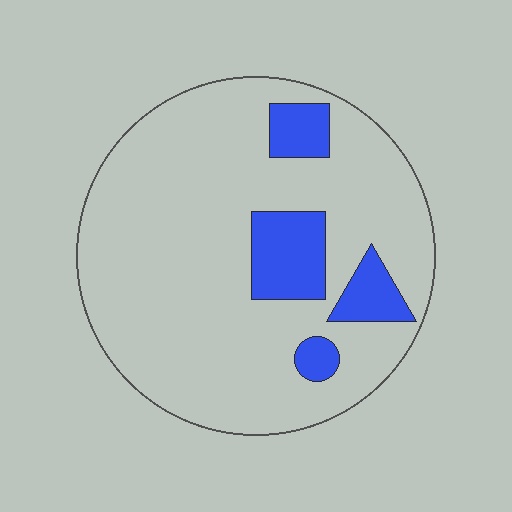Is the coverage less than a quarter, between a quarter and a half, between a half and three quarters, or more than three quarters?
Less than a quarter.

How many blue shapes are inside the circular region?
4.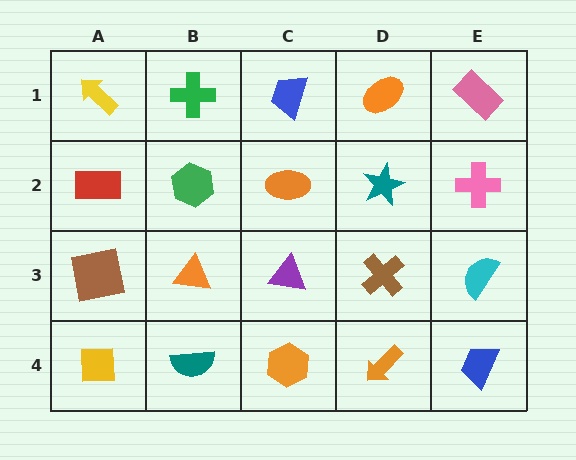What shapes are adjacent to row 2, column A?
A yellow arrow (row 1, column A), a brown square (row 3, column A), a green hexagon (row 2, column B).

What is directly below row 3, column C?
An orange hexagon.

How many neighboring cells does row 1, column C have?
3.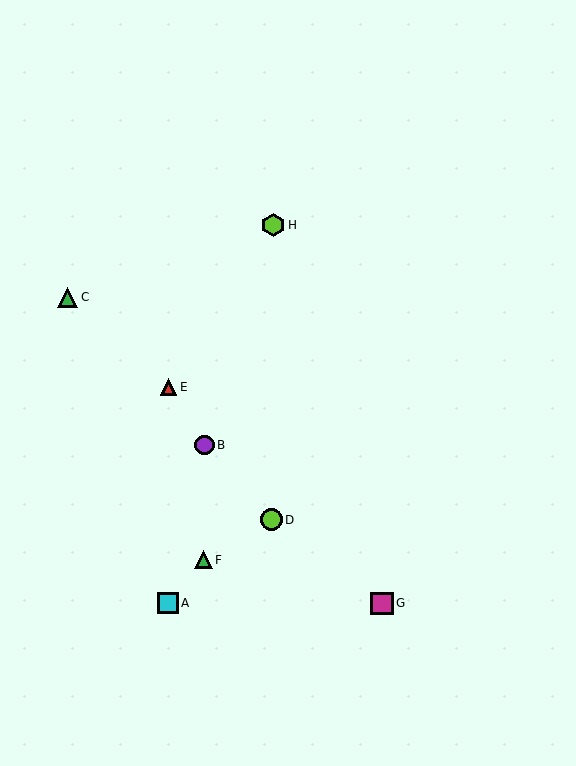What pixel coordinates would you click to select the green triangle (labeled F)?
Click at (203, 560) to select the green triangle F.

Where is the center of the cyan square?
The center of the cyan square is at (168, 603).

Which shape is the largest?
The lime hexagon (labeled H) is the largest.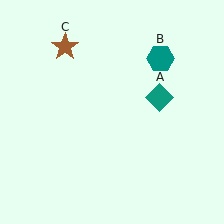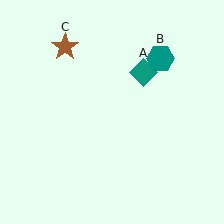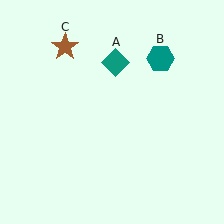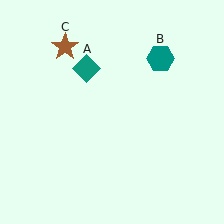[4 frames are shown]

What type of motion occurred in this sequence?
The teal diamond (object A) rotated counterclockwise around the center of the scene.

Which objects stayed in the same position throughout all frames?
Teal hexagon (object B) and brown star (object C) remained stationary.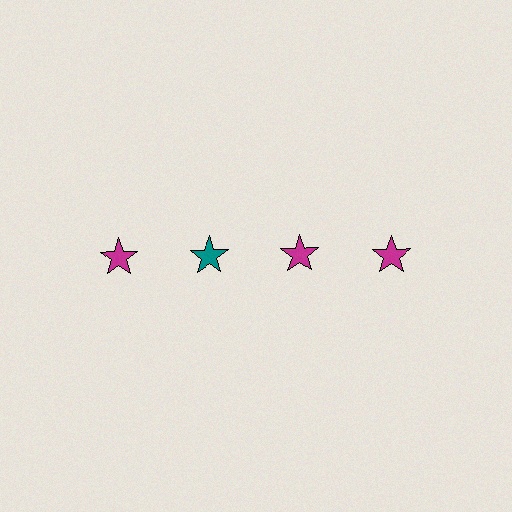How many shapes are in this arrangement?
There are 4 shapes arranged in a grid pattern.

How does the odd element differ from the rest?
It has a different color: teal instead of magenta.